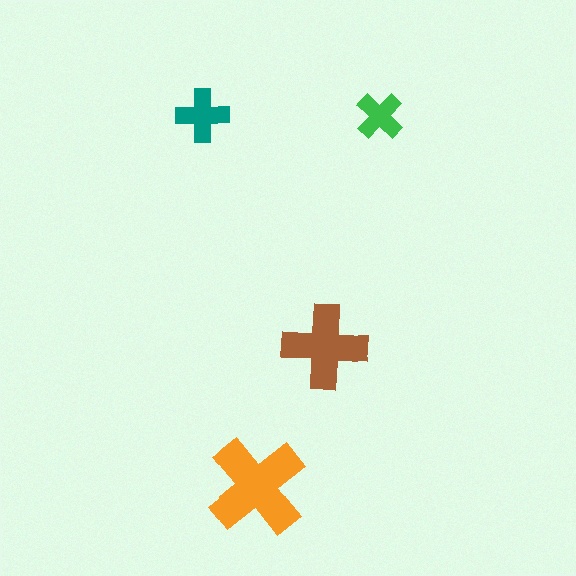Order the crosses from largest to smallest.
the orange one, the brown one, the teal one, the green one.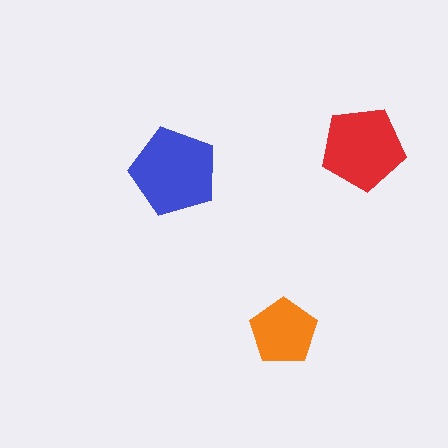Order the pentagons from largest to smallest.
the blue one, the red one, the orange one.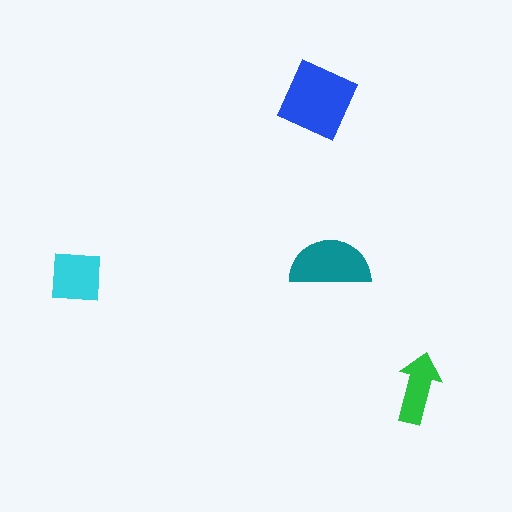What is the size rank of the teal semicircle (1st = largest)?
2nd.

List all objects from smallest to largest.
The green arrow, the cyan square, the teal semicircle, the blue diamond.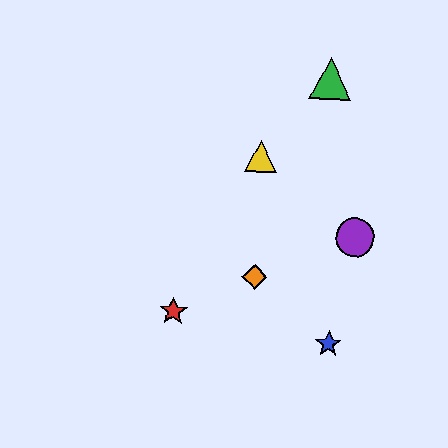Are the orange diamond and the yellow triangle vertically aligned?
Yes, both are at x≈255.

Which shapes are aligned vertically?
The yellow triangle, the orange diamond are aligned vertically.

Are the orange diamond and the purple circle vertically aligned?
No, the orange diamond is at x≈255 and the purple circle is at x≈355.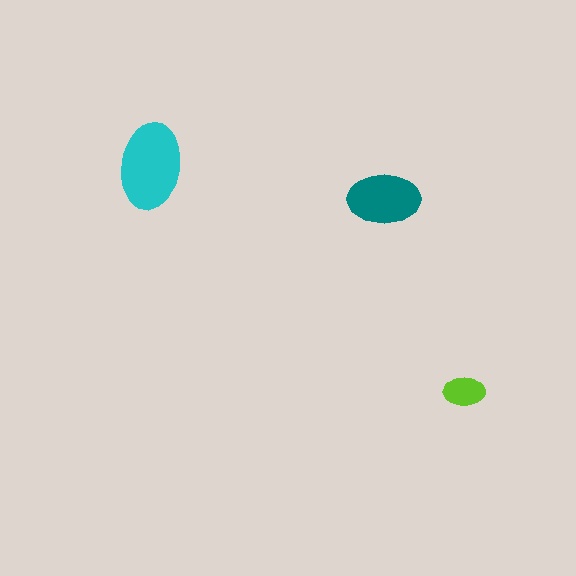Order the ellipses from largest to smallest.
the cyan one, the teal one, the lime one.